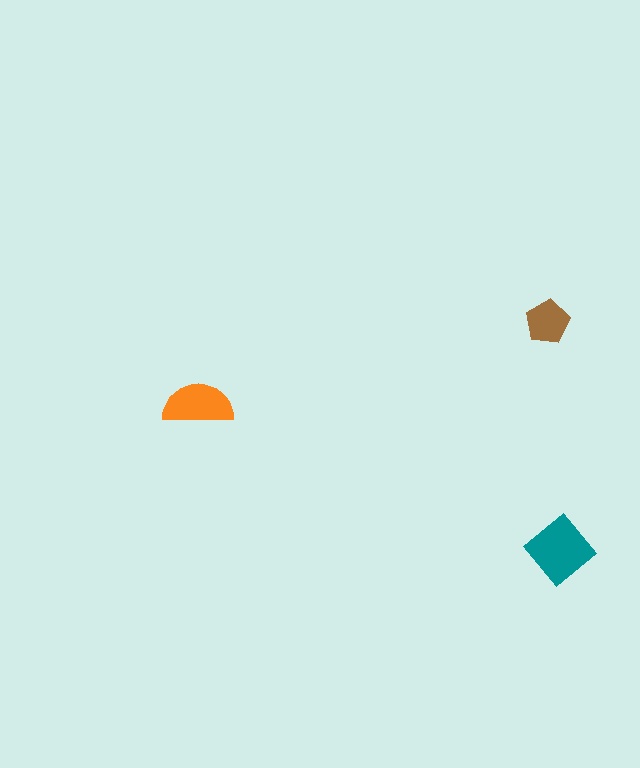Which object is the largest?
The teal diamond.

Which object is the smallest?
The brown pentagon.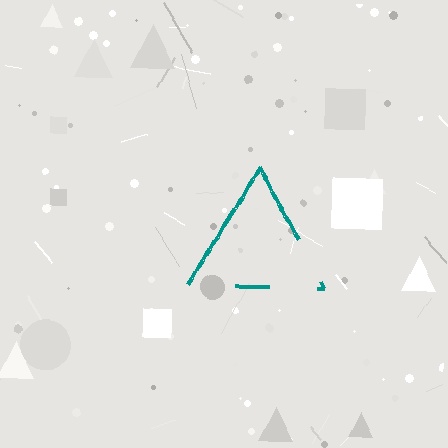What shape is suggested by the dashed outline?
The dashed outline suggests a triangle.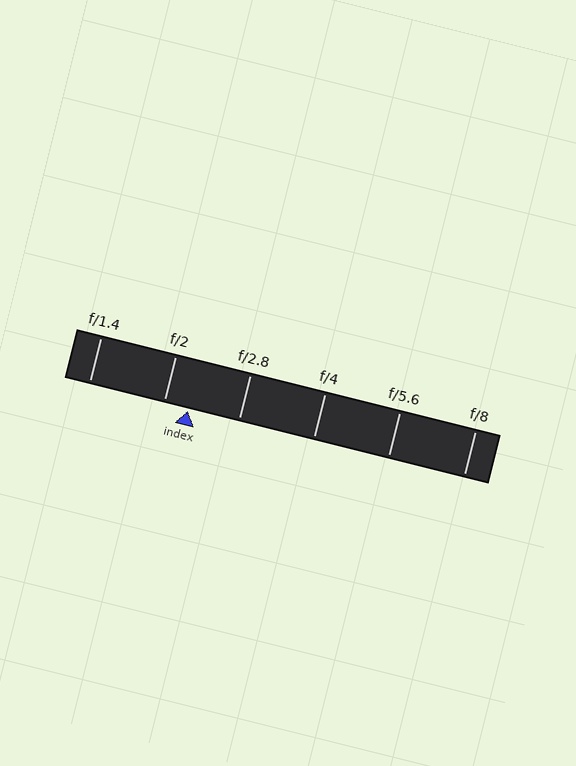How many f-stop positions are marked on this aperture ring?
There are 6 f-stop positions marked.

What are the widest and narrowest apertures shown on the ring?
The widest aperture shown is f/1.4 and the narrowest is f/8.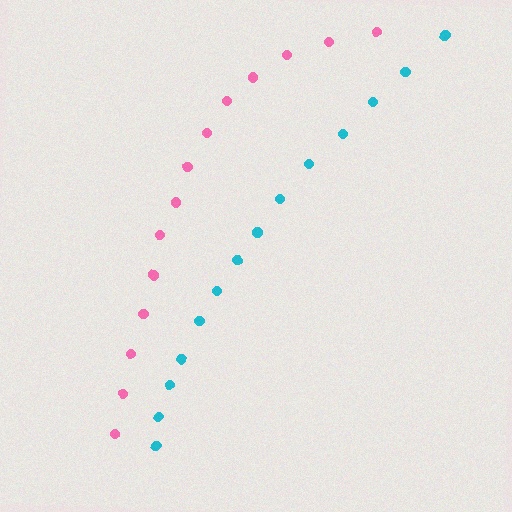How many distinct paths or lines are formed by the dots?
There are 2 distinct paths.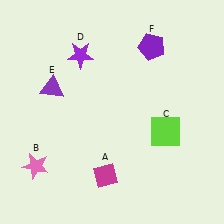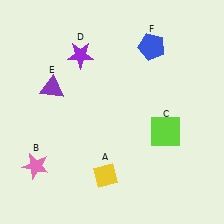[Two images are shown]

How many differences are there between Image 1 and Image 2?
There are 2 differences between the two images.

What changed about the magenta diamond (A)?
In Image 1, A is magenta. In Image 2, it changed to yellow.